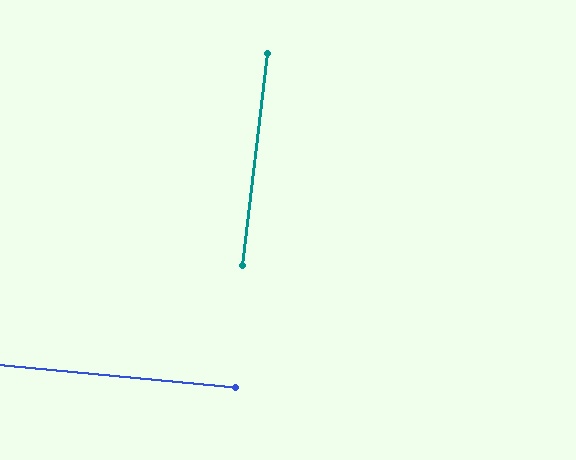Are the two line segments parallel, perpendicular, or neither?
Perpendicular — they meet at approximately 88°.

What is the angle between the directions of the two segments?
Approximately 88 degrees.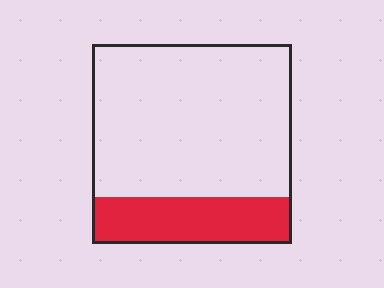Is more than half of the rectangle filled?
No.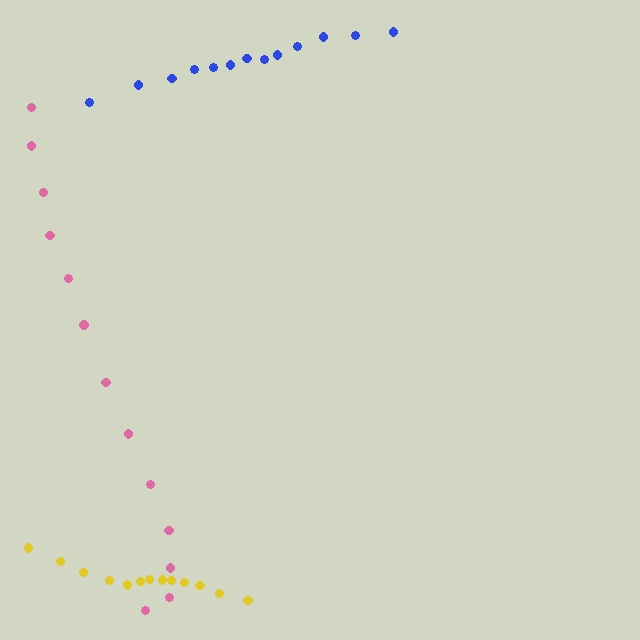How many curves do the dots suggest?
There are 3 distinct paths.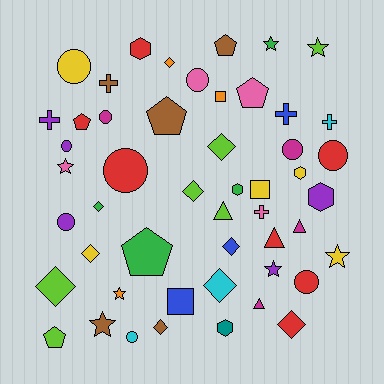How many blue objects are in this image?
There are 3 blue objects.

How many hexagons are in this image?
There are 5 hexagons.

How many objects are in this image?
There are 50 objects.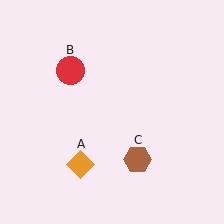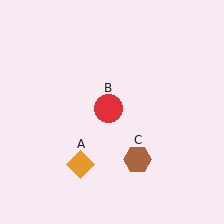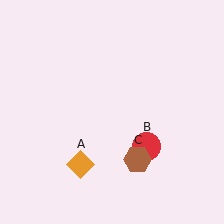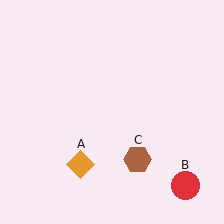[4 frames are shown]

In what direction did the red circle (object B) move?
The red circle (object B) moved down and to the right.